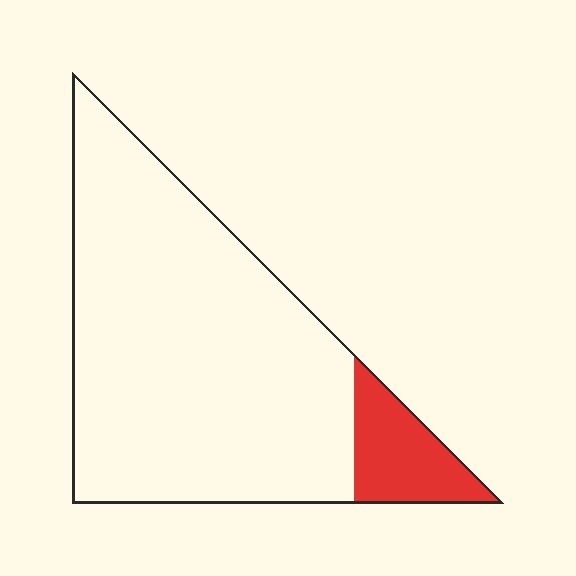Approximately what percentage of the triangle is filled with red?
Approximately 10%.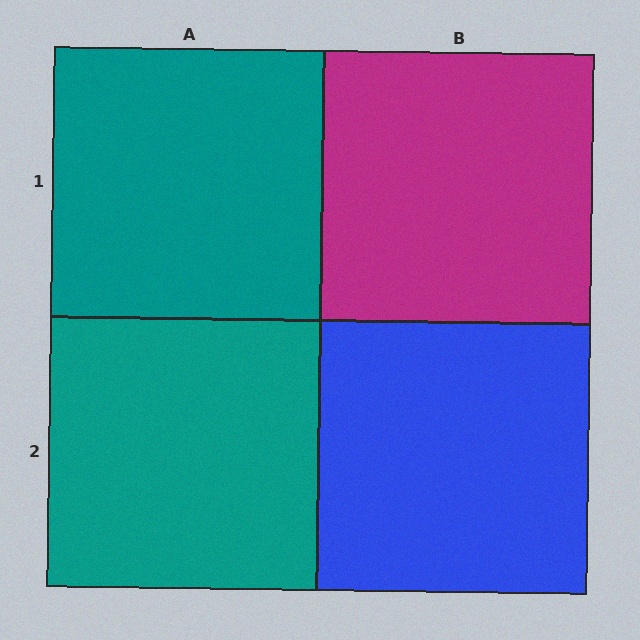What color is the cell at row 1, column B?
Magenta.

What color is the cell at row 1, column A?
Teal.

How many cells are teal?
2 cells are teal.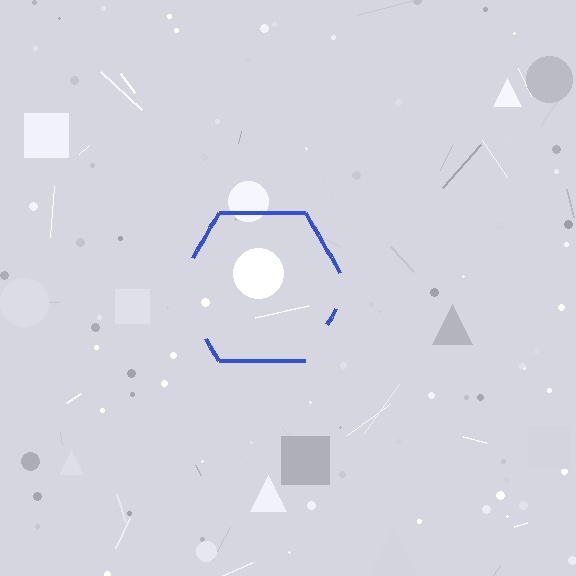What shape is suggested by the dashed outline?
The dashed outline suggests a hexagon.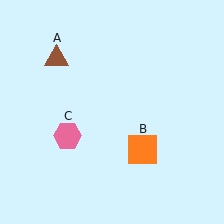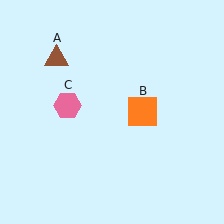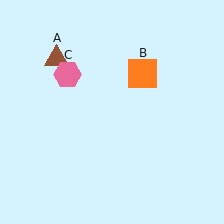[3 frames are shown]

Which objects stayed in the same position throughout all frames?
Brown triangle (object A) remained stationary.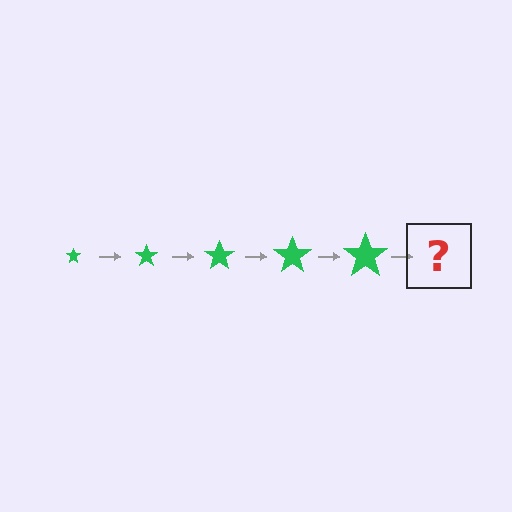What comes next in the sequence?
The next element should be a green star, larger than the previous one.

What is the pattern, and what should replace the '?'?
The pattern is that the star gets progressively larger each step. The '?' should be a green star, larger than the previous one.